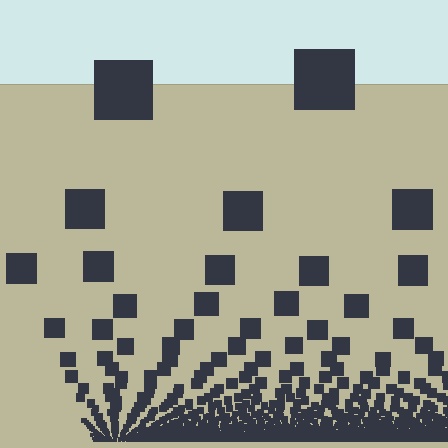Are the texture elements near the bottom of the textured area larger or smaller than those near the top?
Smaller. The gradient is inverted — elements near the bottom are smaller and denser.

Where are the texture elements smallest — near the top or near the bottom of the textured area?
Near the bottom.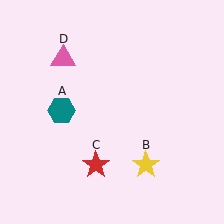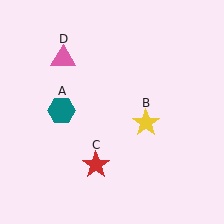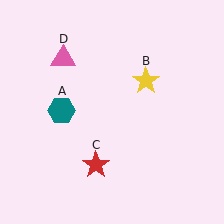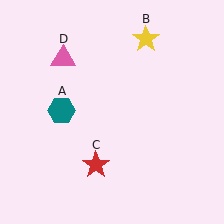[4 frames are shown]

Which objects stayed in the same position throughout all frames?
Teal hexagon (object A) and red star (object C) and pink triangle (object D) remained stationary.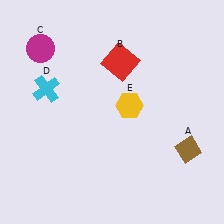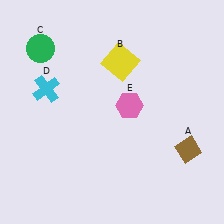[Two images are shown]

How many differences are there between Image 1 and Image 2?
There are 3 differences between the two images.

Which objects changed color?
B changed from red to yellow. C changed from magenta to green. E changed from yellow to pink.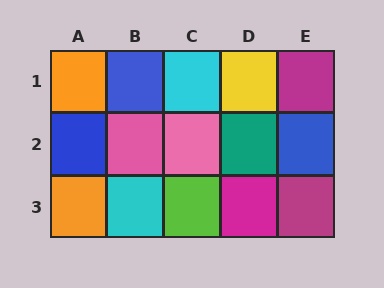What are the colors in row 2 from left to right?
Blue, pink, pink, teal, blue.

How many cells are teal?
1 cell is teal.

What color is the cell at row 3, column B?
Cyan.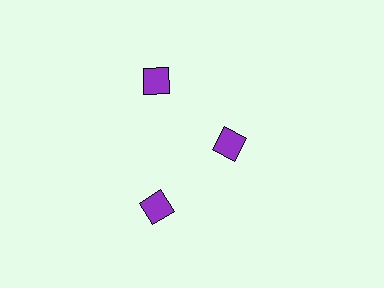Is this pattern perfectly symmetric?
No. The 3 purple diamonds are arranged in a ring, but one element near the 3 o'clock position is pulled inward toward the center, breaking the 3-fold rotational symmetry.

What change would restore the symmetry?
The symmetry would be restored by moving it outward, back onto the ring so that all 3 diamonds sit at equal angles and equal distance from the center.